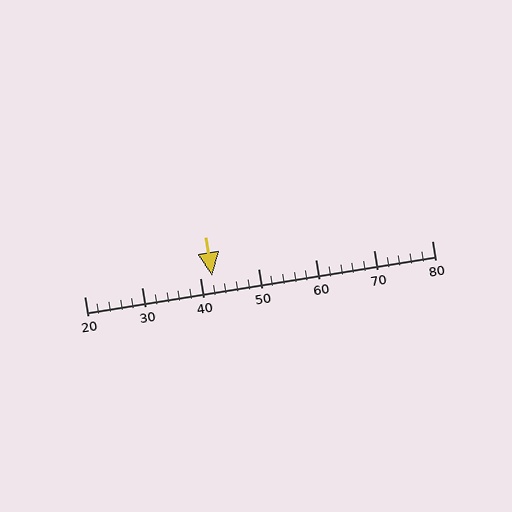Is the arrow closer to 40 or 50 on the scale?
The arrow is closer to 40.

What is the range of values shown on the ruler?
The ruler shows values from 20 to 80.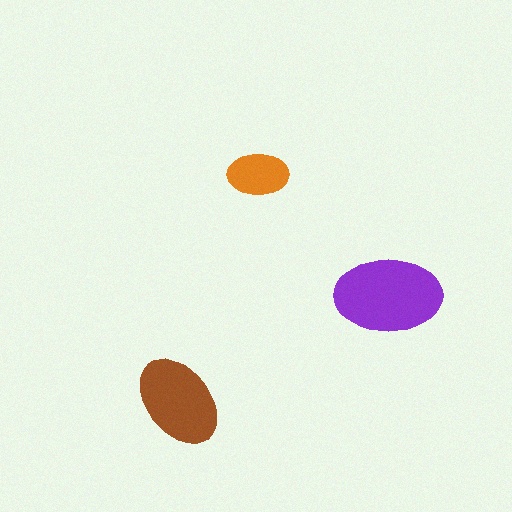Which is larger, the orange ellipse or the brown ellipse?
The brown one.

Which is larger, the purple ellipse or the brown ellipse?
The purple one.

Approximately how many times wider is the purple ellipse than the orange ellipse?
About 2 times wider.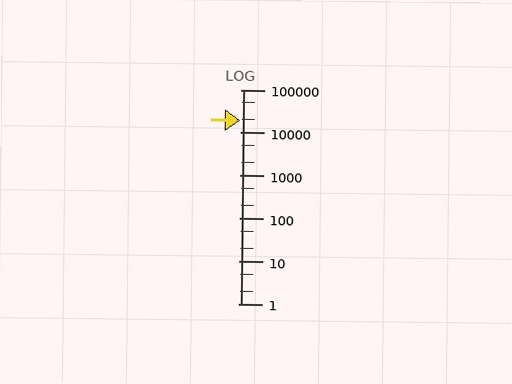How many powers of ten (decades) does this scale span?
The scale spans 5 decades, from 1 to 100000.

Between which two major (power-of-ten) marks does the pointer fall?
The pointer is between 10000 and 100000.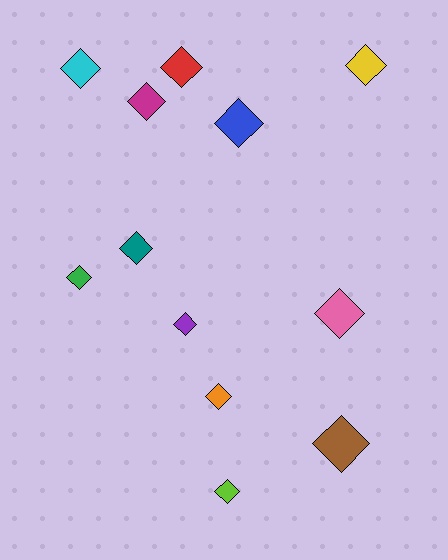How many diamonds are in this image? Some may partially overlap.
There are 12 diamonds.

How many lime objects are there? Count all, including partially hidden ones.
There is 1 lime object.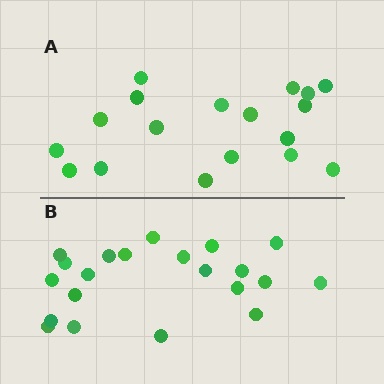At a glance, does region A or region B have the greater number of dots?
Region B (the bottom region) has more dots.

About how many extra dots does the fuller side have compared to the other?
Region B has just a few more — roughly 2 or 3 more dots than region A.